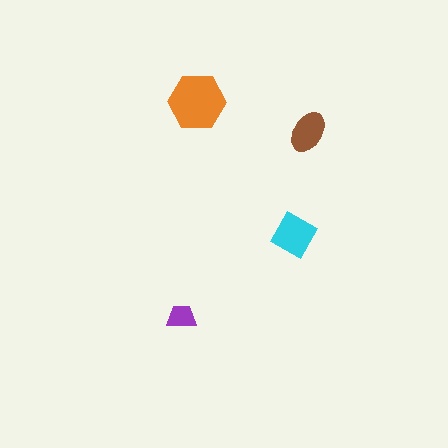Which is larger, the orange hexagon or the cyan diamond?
The orange hexagon.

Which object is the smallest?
The purple trapezoid.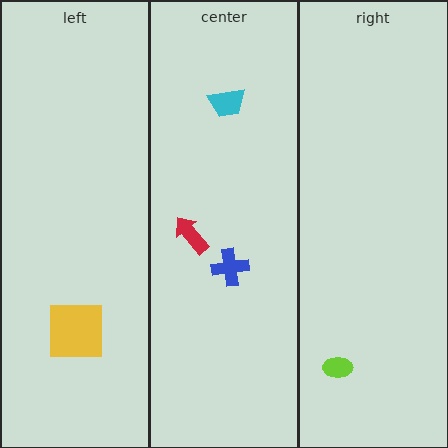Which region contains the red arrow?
The center region.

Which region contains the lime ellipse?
The right region.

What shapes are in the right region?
The lime ellipse.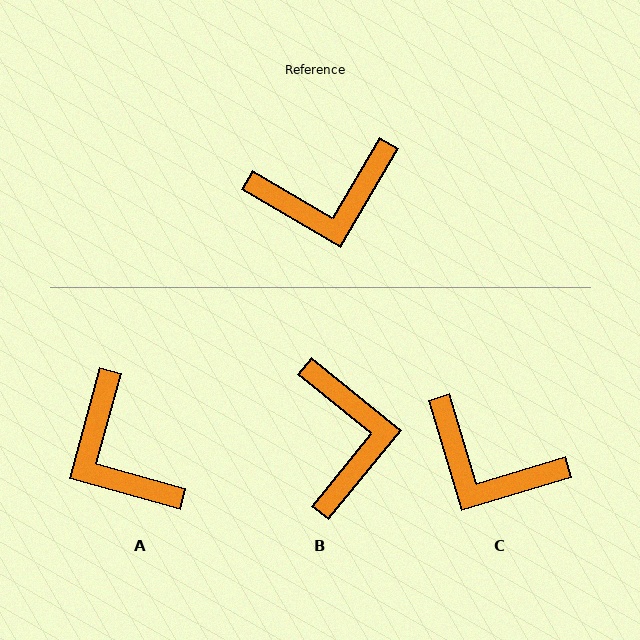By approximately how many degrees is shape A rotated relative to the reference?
Approximately 75 degrees clockwise.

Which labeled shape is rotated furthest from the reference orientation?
B, about 81 degrees away.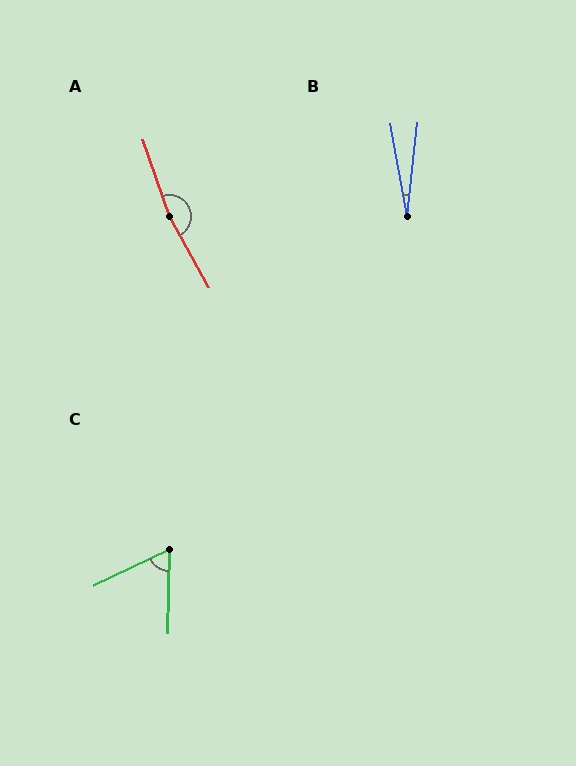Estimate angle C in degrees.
Approximately 63 degrees.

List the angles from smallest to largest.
B (16°), C (63°), A (169°).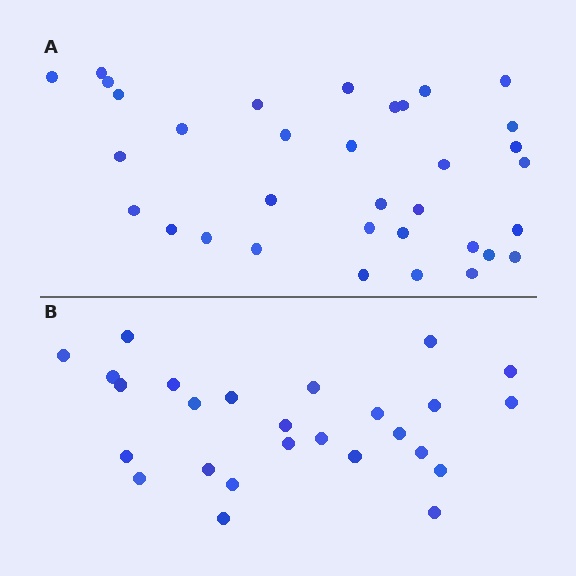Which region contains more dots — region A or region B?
Region A (the top region) has more dots.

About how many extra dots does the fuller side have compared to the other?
Region A has roughly 8 or so more dots than region B.